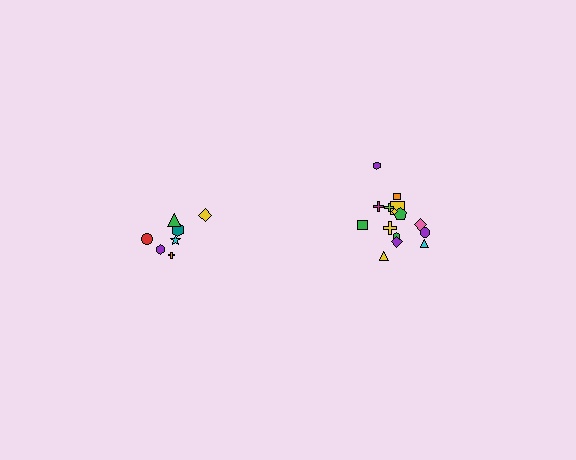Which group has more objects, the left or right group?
The right group.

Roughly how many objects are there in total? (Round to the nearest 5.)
Roughly 20 objects in total.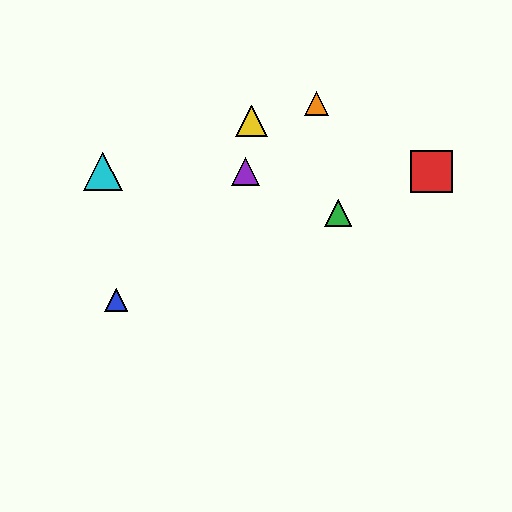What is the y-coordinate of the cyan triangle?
The cyan triangle is at y≈172.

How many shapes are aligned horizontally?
3 shapes (the red square, the purple triangle, the cyan triangle) are aligned horizontally.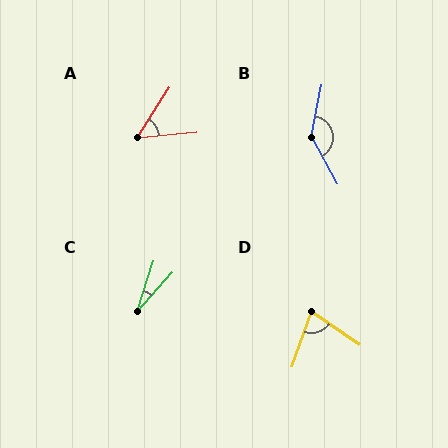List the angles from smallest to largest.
C (23°), A (52°), D (74°), B (141°).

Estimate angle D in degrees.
Approximately 74 degrees.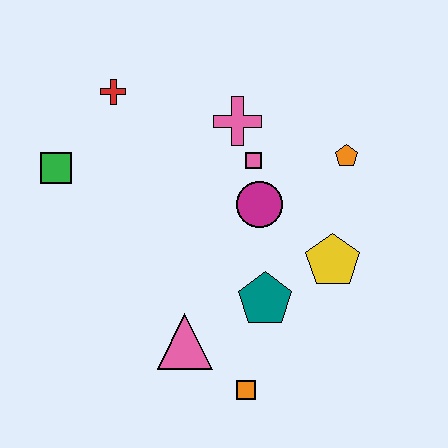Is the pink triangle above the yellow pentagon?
No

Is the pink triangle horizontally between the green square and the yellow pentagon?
Yes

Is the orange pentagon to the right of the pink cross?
Yes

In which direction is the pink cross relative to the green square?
The pink cross is to the right of the green square.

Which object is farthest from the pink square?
The orange square is farthest from the pink square.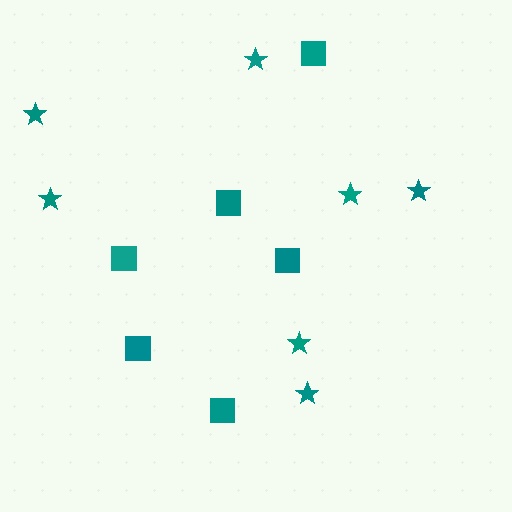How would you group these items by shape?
There are 2 groups: one group of squares (6) and one group of stars (7).